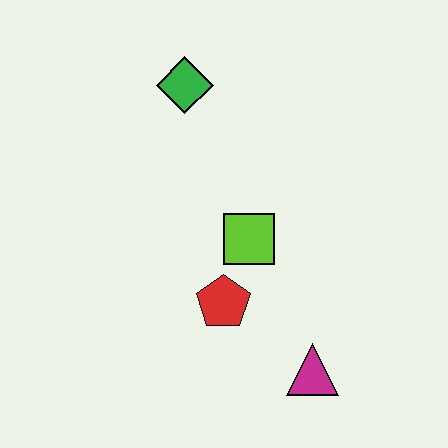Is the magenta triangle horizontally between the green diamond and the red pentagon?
No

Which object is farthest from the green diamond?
The magenta triangle is farthest from the green diamond.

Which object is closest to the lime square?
The red pentagon is closest to the lime square.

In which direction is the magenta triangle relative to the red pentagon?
The magenta triangle is to the right of the red pentagon.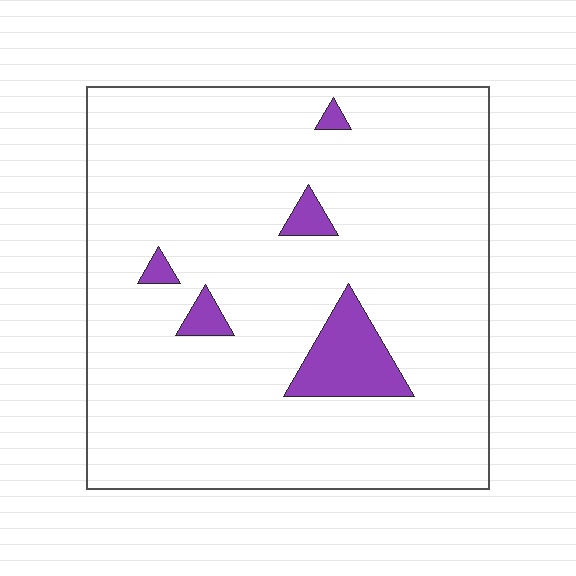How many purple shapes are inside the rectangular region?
5.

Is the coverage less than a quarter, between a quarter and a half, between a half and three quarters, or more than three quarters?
Less than a quarter.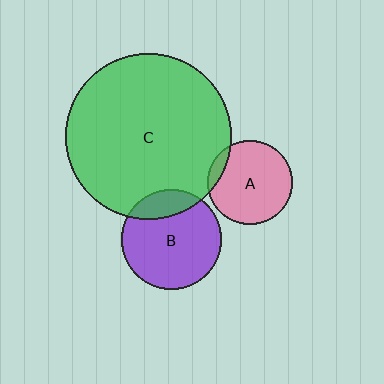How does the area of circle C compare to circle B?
Approximately 2.7 times.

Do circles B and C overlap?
Yes.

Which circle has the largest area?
Circle C (green).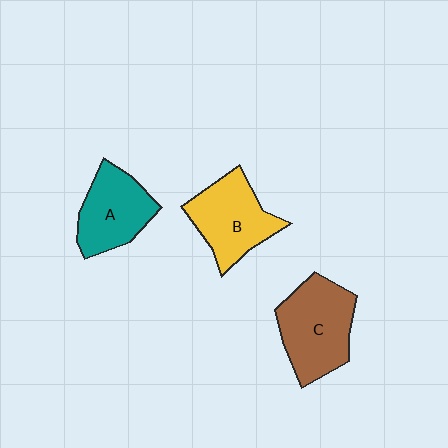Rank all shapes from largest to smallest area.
From largest to smallest: C (brown), B (yellow), A (teal).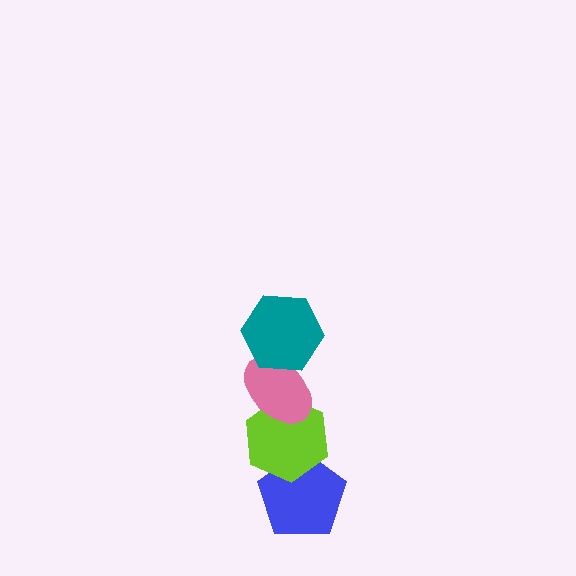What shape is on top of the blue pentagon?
The lime hexagon is on top of the blue pentagon.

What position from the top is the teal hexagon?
The teal hexagon is 1st from the top.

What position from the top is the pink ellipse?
The pink ellipse is 2nd from the top.